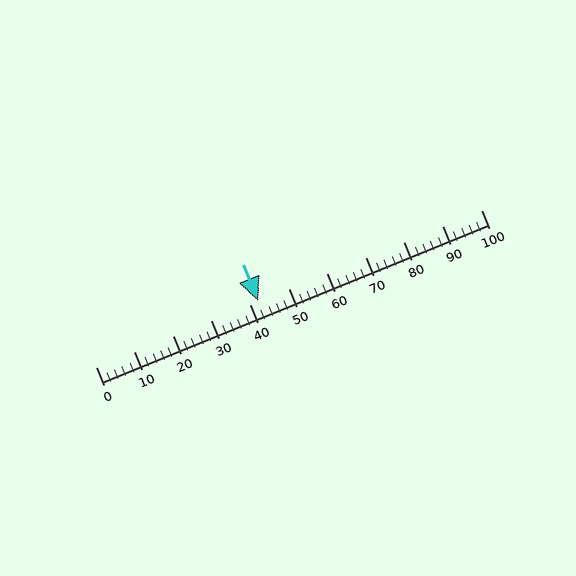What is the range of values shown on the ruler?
The ruler shows values from 0 to 100.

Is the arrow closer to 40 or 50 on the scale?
The arrow is closer to 40.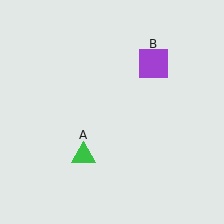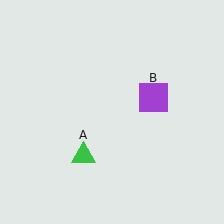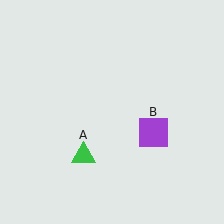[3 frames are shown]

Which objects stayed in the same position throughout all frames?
Green triangle (object A) remained stationary.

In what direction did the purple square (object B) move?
The purple square (object B) moved down.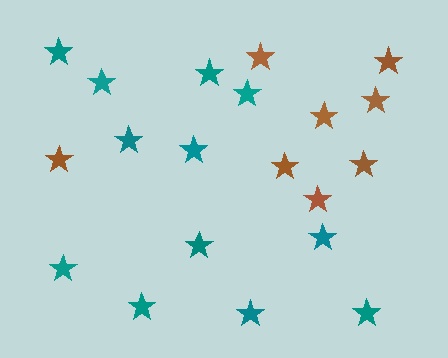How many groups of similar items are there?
There are 2 groups: one group of teal stars (12) and one group of brown stars (8).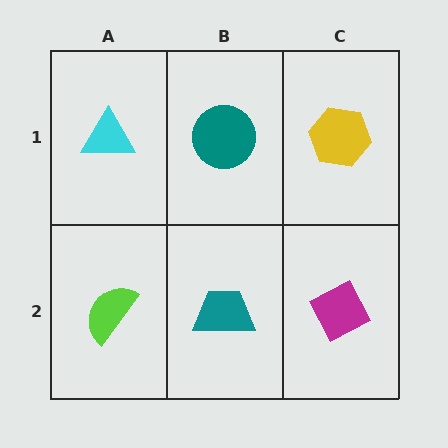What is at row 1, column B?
A teal circle.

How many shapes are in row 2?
3 shapes.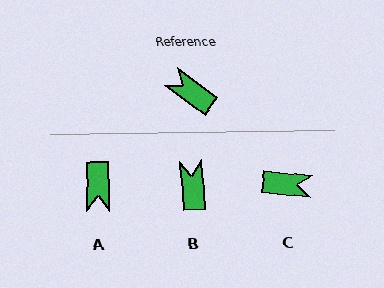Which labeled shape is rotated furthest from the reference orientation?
C, about 151 degrees away.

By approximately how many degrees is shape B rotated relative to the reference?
Approximately 51 degrees clockwise.